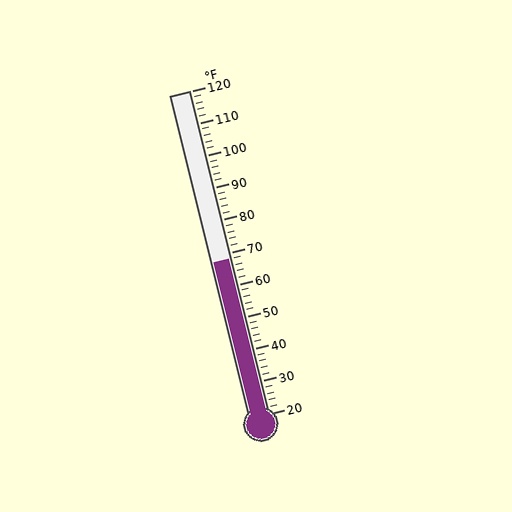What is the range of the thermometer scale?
The thermometer scale ranges from 20°F to 120°F.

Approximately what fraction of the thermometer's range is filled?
The thermometer is filled to approximately 50% of its range.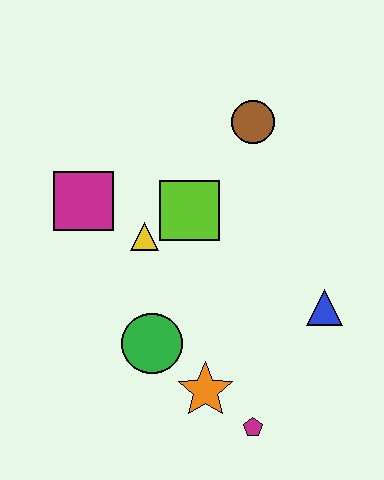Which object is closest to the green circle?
The orange star is closest to the green circle.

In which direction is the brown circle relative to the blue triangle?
The brown circle is above the blue triangle.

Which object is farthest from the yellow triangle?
The magenta pentagon is farthest from the yellow triangle.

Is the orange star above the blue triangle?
No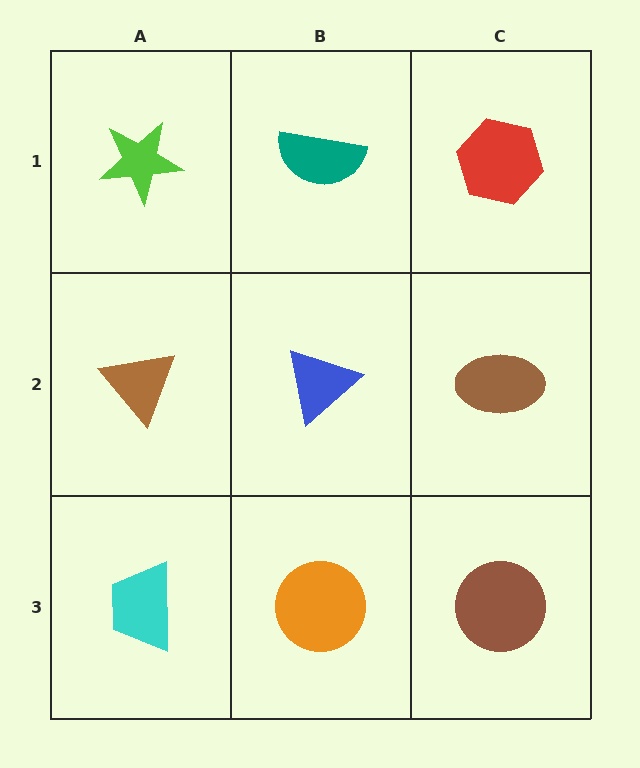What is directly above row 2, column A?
A lime star.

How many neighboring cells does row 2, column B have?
4.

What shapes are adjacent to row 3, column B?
A blue triangle (row 2, column B), a cyan trapezoid (row 3, column A), a brown circle (row 3, column C).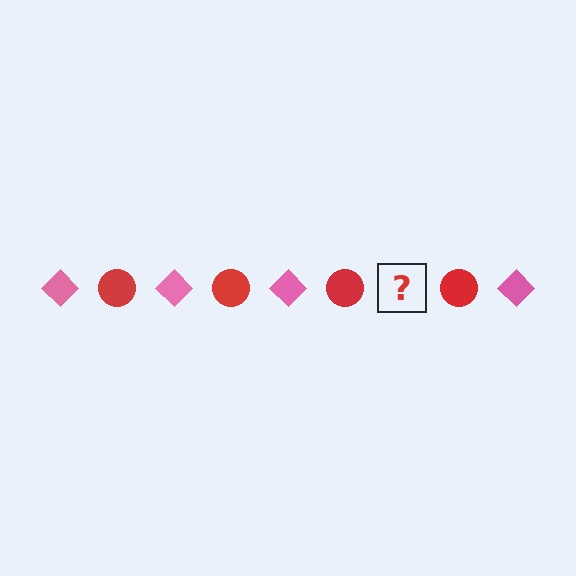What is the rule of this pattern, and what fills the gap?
The rule is that the pattern alternates between pink diamond and red circle. The gap should be filled with a pink diamond.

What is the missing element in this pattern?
The missing element is a pink diamond.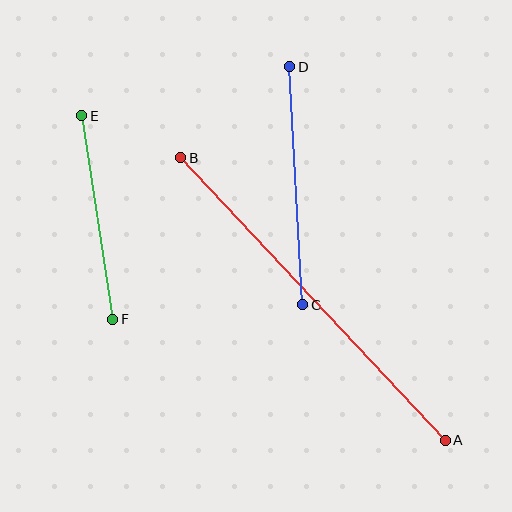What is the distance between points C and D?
The distance is approximately 238 pixels.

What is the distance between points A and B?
The distance is approximately 387 pixels.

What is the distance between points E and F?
The distance is approximately 206 pixels.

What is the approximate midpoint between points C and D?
The midpoint is at approximately (296, 186) pixels.